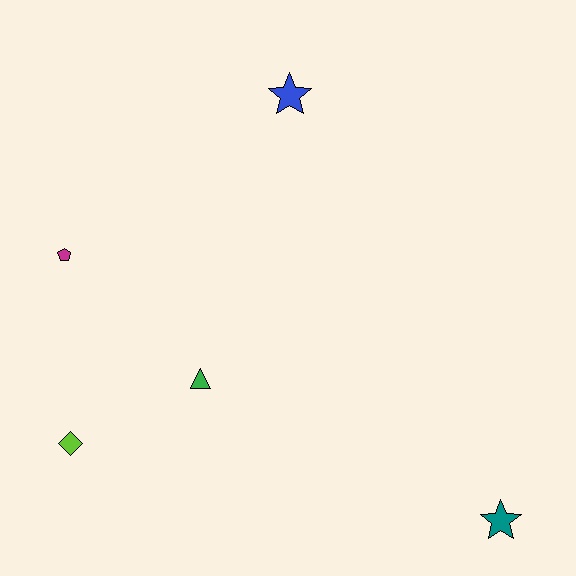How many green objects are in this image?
There is 1 green object.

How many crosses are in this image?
There are no crosses.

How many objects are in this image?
There are 5 objects.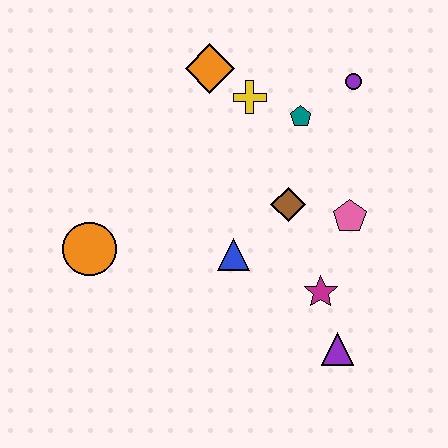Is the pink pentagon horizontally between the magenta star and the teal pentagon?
No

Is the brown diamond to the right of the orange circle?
Yes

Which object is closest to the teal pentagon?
The yellow cross is closest to the teal pentagon.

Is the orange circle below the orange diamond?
Yes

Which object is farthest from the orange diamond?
The purple triangle is farthest from the orange diamond.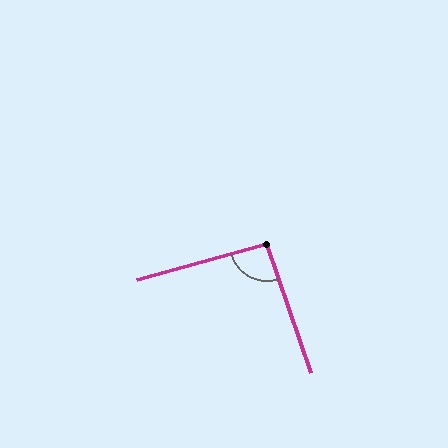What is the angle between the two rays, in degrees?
Approximately 93 degrees.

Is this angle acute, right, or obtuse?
It is approximately a right angle.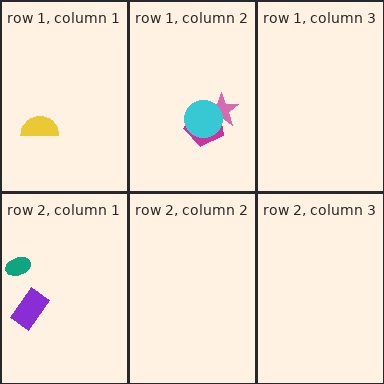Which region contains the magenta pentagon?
The row 1, column 2 region.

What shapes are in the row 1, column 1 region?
The yellow semicircle.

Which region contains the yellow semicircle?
The row 1, column 1 region.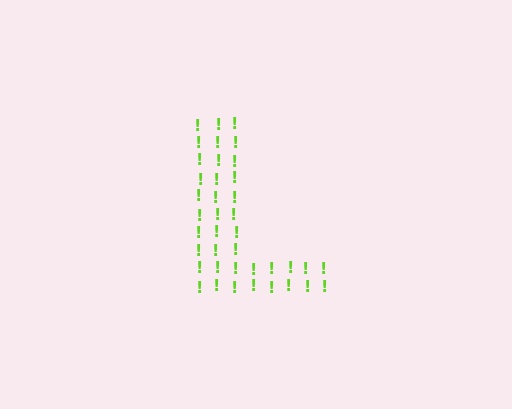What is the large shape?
The large shape is the letter L.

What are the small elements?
The small elements are exclamation marks.